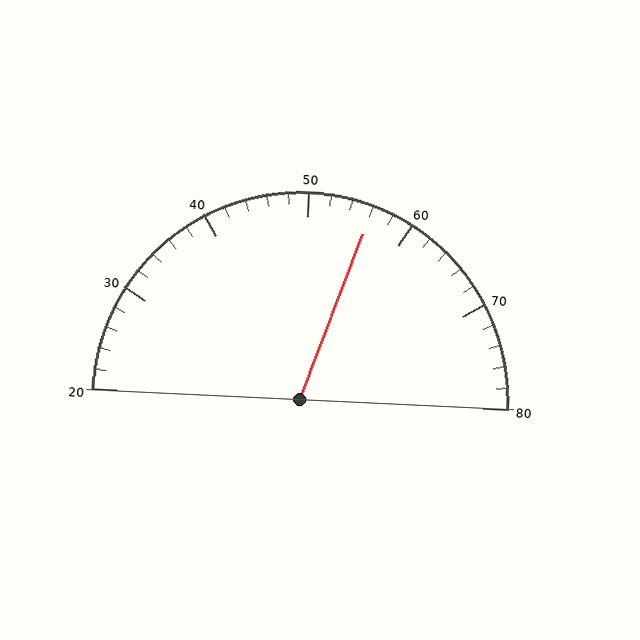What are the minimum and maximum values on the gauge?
The gauge ranges from 20 to 80.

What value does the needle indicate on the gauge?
The needle indicates approximately 56.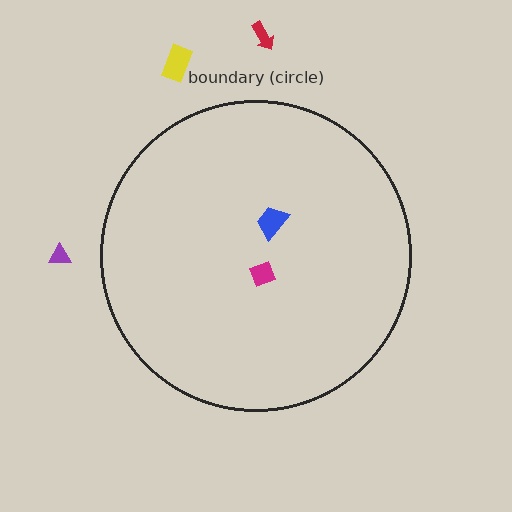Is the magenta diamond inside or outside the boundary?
Inside.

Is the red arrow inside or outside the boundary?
Outside.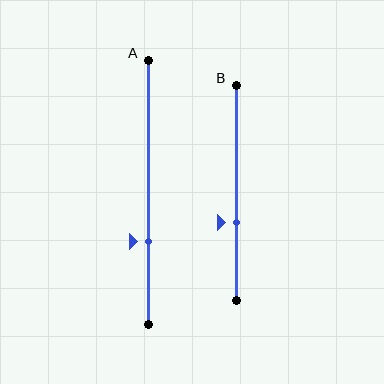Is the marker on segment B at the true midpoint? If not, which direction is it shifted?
No, the marker on segment B is shifted downward by about 14% of the segment length.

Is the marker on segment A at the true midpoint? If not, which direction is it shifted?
No, the marker on segment A is shifted downward by about 19% of the segment length.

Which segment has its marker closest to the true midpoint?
Segment B has its marker closest to the true midpoint.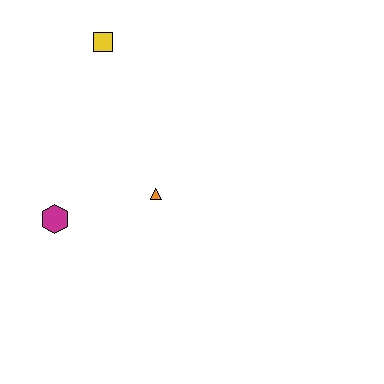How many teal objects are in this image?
There are no teal objects.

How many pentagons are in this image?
There are no pentagons.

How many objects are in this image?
There are 3 objects.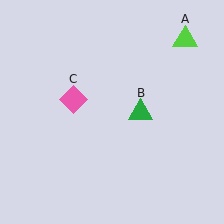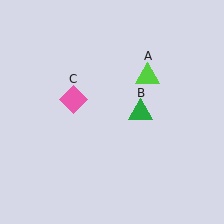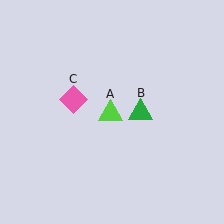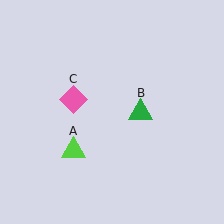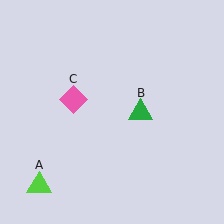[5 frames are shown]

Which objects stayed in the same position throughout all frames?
Green triangle (object B) and pink diamond (object C) remained stationary.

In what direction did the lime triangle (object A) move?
The lime triangle (object A) moved down and to the left.